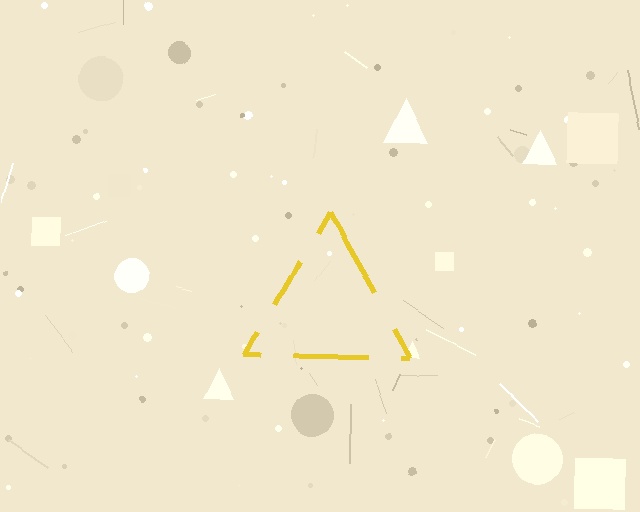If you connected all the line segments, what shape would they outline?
They would outline a triangle.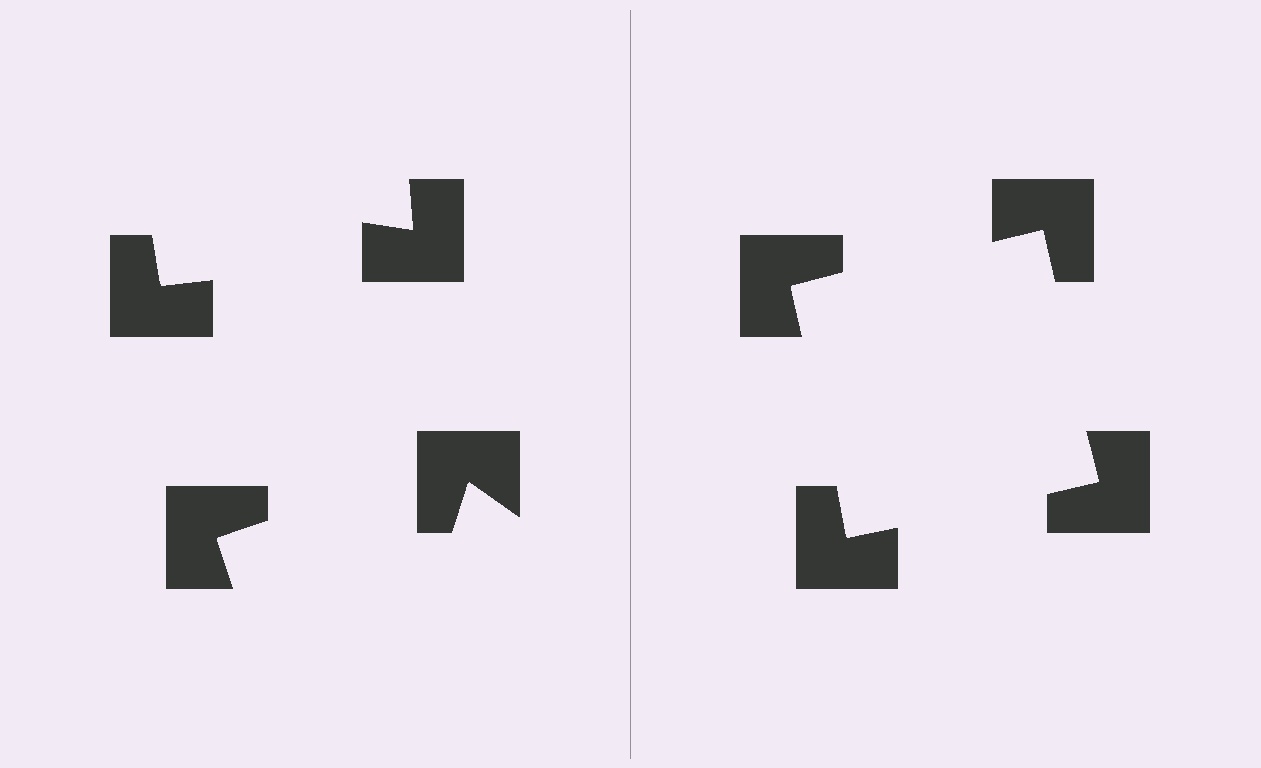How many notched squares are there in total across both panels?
8 — 4 on each side.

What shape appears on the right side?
An illusory square.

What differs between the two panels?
The notched squares are positioned identically on both sides; only the wedge orientations differ. On the right they align to a square; on the left they are misaligned.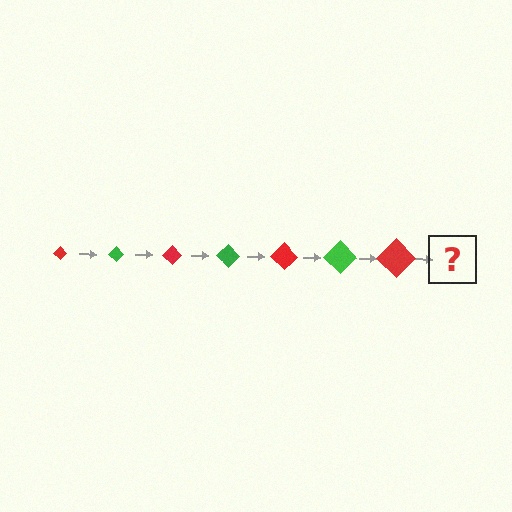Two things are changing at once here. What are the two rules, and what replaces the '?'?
The two rules are that the diamond grows larger each step and the color cycles through red and green. The '?' should be a green diamond, larger than the previous one.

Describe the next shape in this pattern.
It should be a green diamond, larger than the previous one.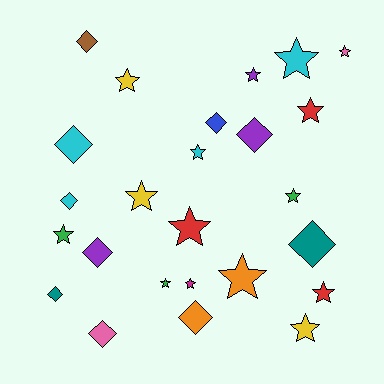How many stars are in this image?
There are 15 stars.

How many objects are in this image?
There are 25 objects.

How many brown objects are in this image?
There is 1 brown object.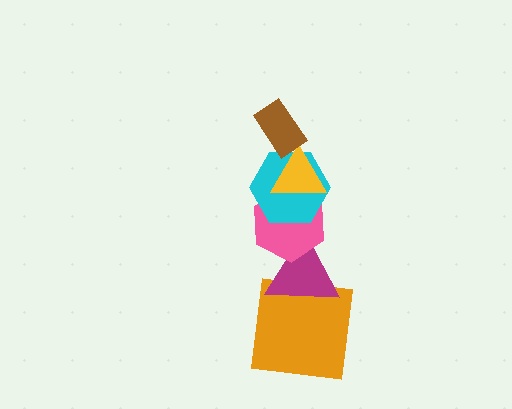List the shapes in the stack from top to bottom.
From top to bottom: the brown rectangle, the yellow triangle, the cyan hexagon, the pink hexagon, the magenta triangle, the orange square.